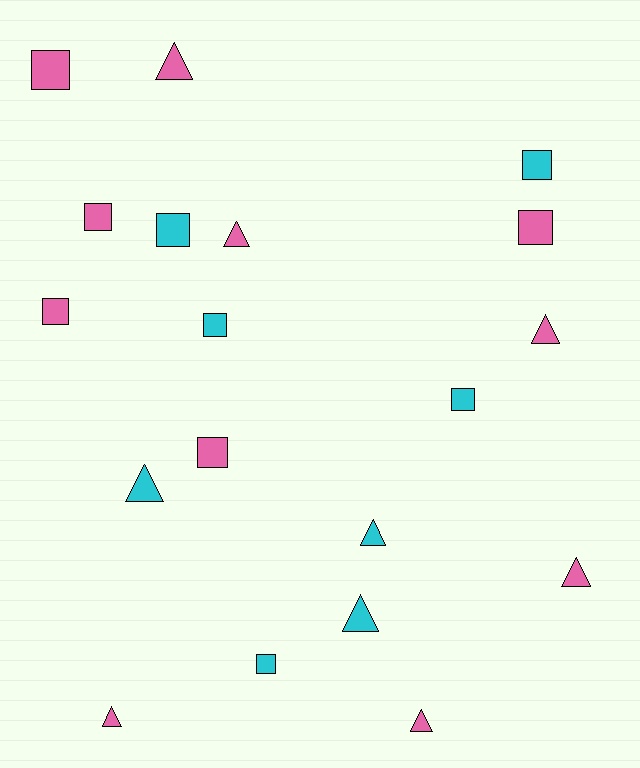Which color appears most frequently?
Pink, with 11 objects.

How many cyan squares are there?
There are 5 cyan squares.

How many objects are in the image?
There are 19 objects.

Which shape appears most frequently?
Square, with 10 objects.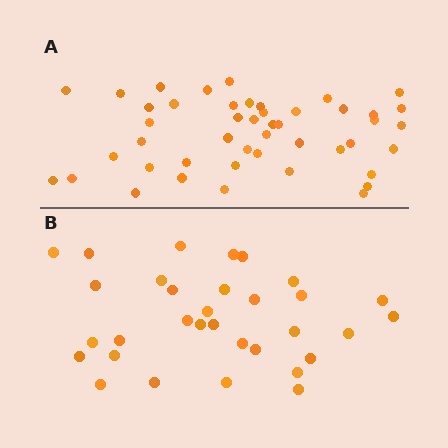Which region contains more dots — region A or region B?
Region A (the top region) has more dots.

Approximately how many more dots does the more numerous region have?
Region A has approximately 15 more dots than region B.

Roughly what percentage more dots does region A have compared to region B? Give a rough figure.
About 45% more.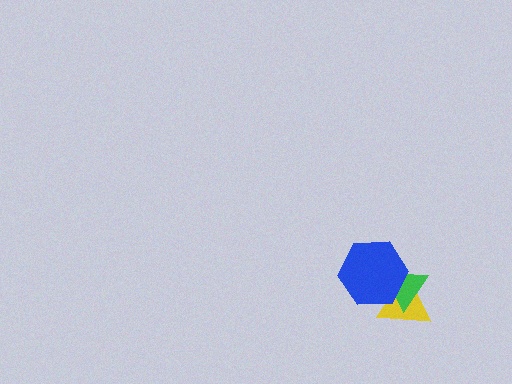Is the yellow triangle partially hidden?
Yes, it is partially covered by another shape.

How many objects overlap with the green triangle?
2 objects overlap with the green triangle.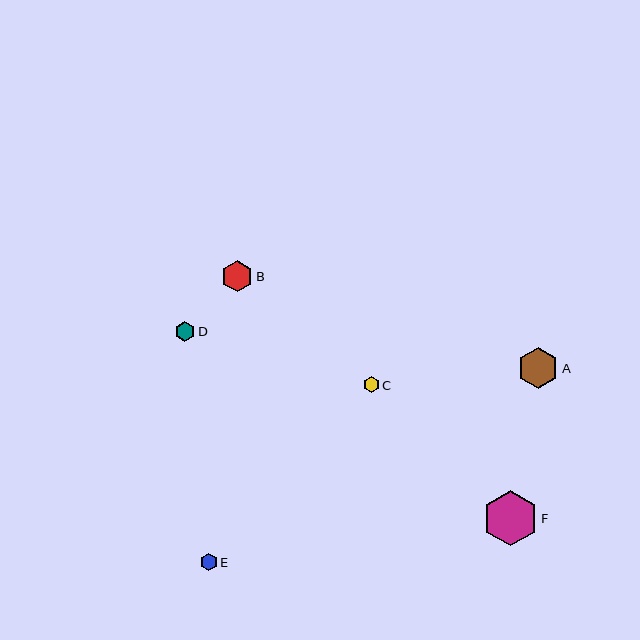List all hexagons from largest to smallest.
From largest to smallest: F, A, B, D, E, C.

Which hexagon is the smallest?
Hexagon C is the smallest with a size of approximately 16 pixels.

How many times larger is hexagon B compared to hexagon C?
Hexagon B is approximately 2.0 times the size of hexagon C.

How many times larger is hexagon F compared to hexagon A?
Hexagon F is approximately 1.3 times the size of hexagon A.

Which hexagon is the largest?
Hexagon F is the largest with a size of approximately 55 pixels.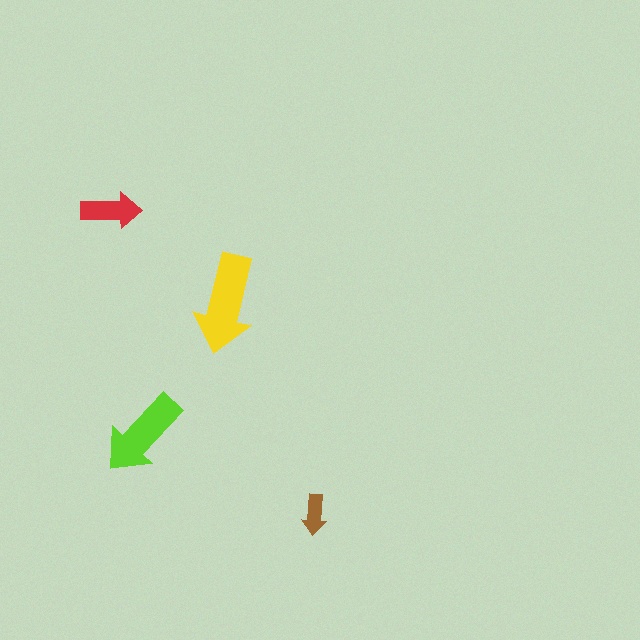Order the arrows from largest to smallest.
the yellow one, the lime one, the red one, the brown one.